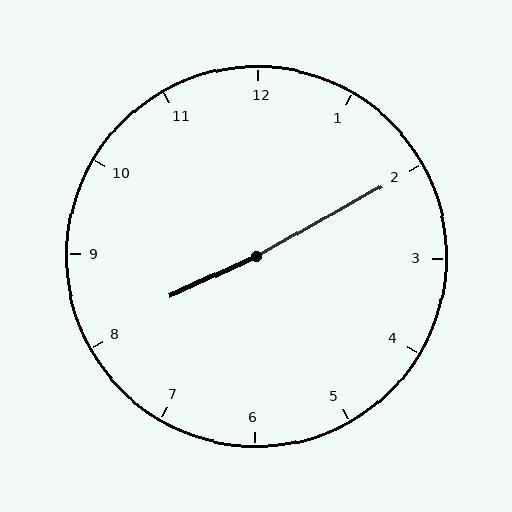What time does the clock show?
8:10.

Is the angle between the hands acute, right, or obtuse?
It is obtuse.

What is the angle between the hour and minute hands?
Approximately 175 degrees.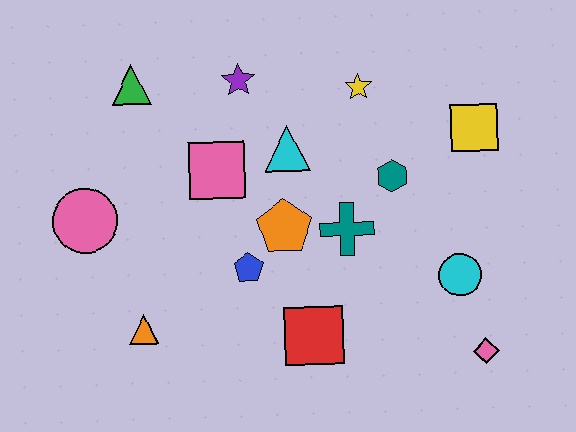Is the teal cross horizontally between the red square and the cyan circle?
Yes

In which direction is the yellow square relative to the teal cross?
The yellow square is to the right of the teal cross.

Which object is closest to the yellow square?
The teal hexagon is closest to the yellow square.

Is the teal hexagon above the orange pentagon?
Yes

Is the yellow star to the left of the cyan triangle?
No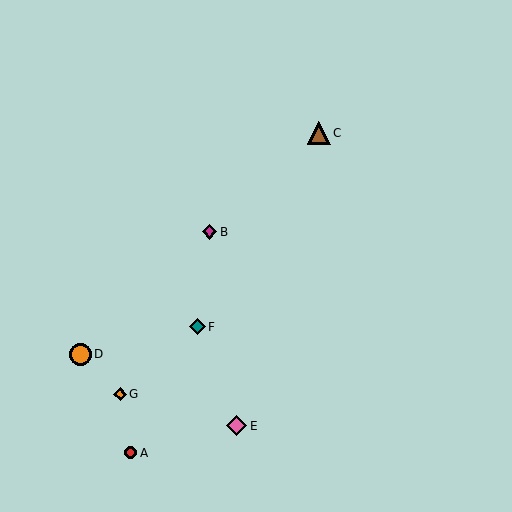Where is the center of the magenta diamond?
The center of the magenta diamond is at (210, 232).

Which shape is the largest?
The brown triangle (labeled C) is the largest.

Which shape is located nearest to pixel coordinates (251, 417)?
The pink diamond (labeled E) at (237, 426) is nearest to that location.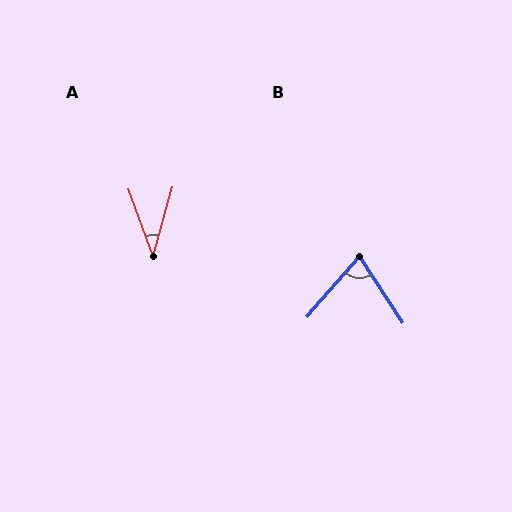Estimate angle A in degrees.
Approximately 36 degrees.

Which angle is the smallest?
A, at approximately 36 degrees.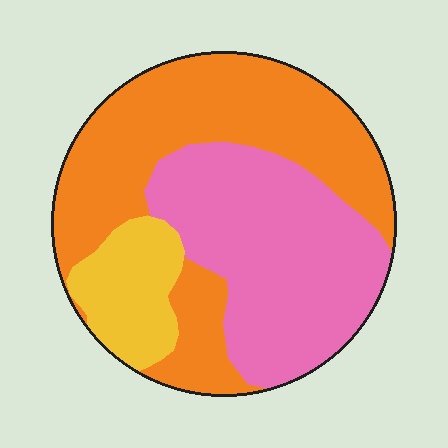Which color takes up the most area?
Orange, at roughly 45%.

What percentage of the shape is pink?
Pink covers around 40% of the shape.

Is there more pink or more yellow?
Pink.